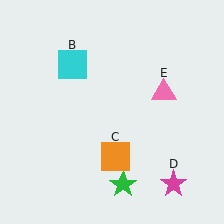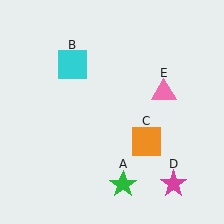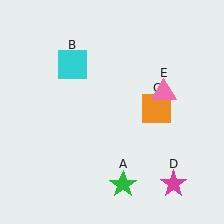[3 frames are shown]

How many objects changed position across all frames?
1 object changed position: orange square (object C).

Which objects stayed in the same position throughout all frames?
Green star (object A) and cyan square (object B) and magenta star (object D) and pink triangle (object E) remained stationary.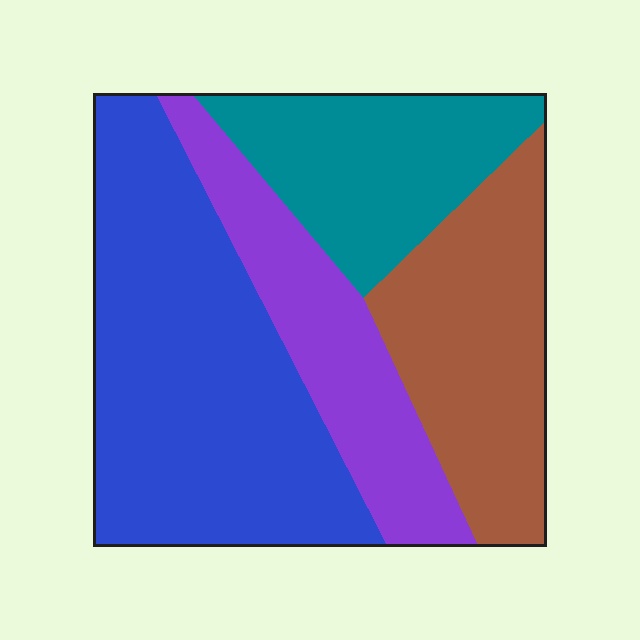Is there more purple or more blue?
Blue.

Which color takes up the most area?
Blue, at roughly 40%.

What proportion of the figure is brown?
Brown takes up less than a quarter of the figure.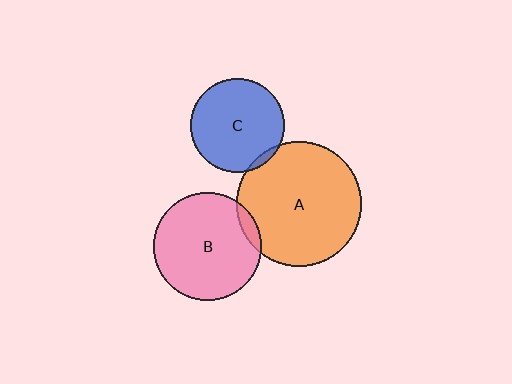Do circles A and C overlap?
Yes.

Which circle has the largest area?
Circle A (orange).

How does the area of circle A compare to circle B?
Approximately 1.3 times.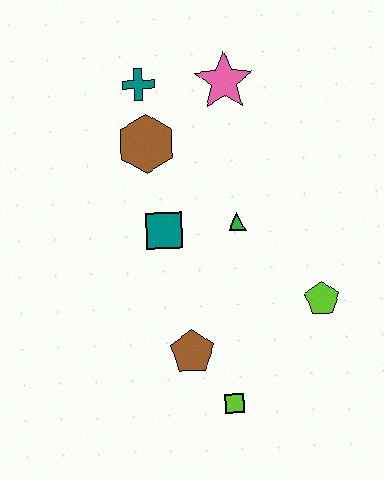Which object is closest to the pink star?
The teal cross is closest to the pink star.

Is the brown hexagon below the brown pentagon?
No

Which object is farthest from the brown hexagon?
The lime square is farthest from the brown hexagon.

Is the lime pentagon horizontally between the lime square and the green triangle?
No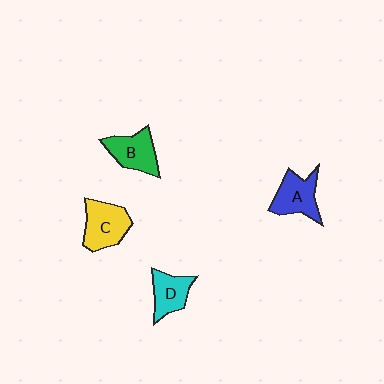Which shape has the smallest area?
Shape D (cyan).